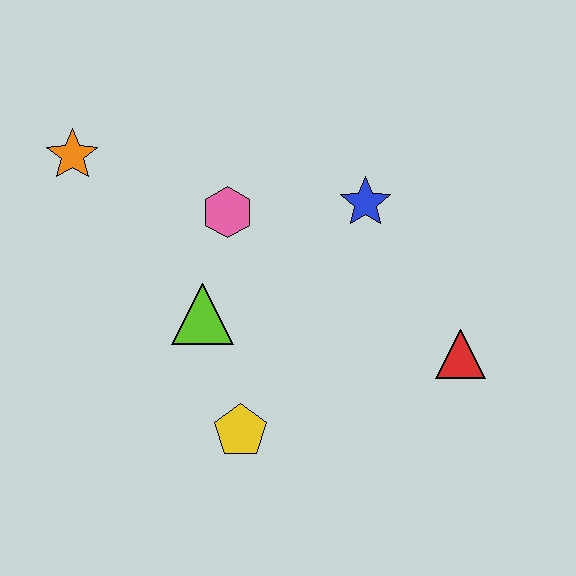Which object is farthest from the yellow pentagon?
The orange star is farthest from the yellow pentagon.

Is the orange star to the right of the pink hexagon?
No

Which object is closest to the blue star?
The pink hexagon is closest to the blue star.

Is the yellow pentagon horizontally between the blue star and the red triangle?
No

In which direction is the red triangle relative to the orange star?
The red triangle is to the right of the orange star.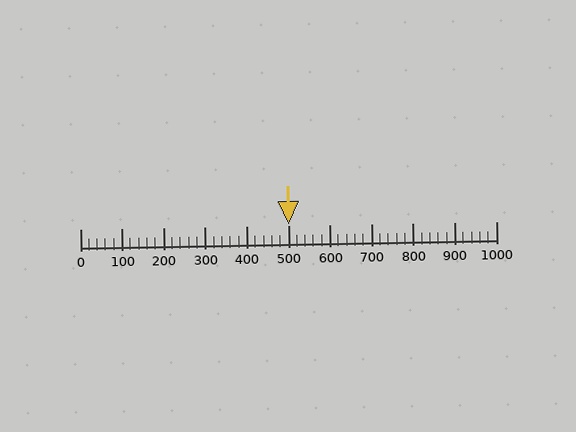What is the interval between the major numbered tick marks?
The major tick marks are spaced 100 units apart.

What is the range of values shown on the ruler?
The ruler shows values from 0 to 1000.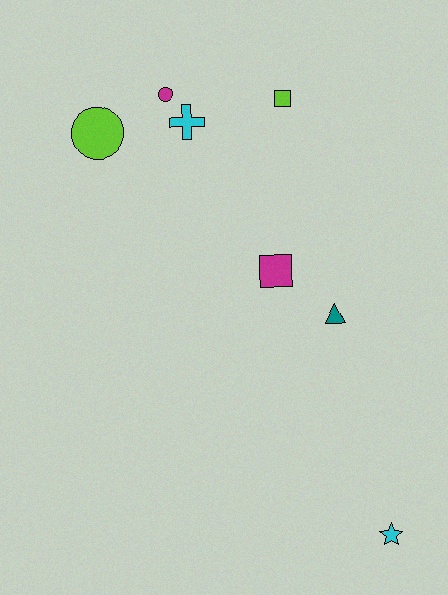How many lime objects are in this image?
There are 2 lime objects.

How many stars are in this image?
There is 1 star.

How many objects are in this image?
There are 7 objects.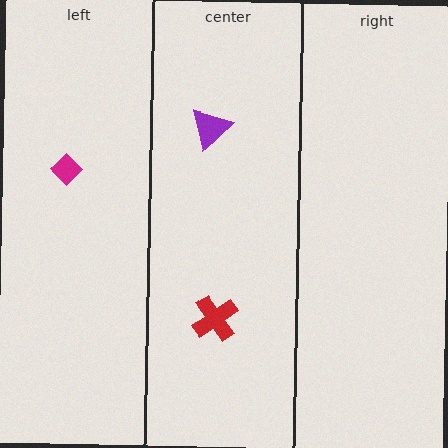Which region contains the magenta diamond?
The left region.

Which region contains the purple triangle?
The center region.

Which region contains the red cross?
The center region.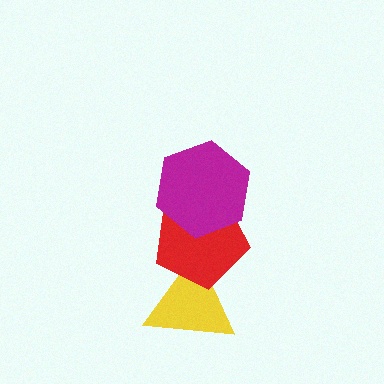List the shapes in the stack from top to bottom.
From top to bottom: the magenta hexagon, the red pentagon, the yellow triangle.